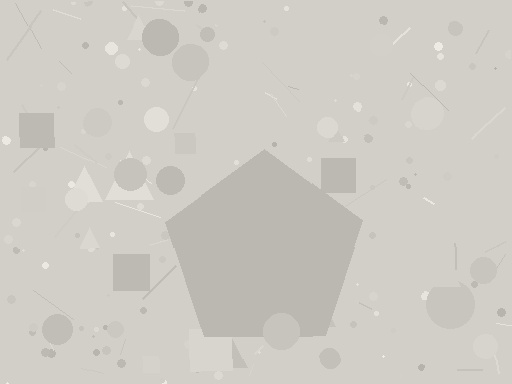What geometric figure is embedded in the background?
A pentagon is embedded in the background.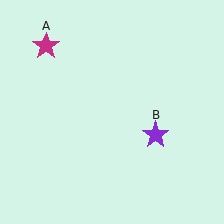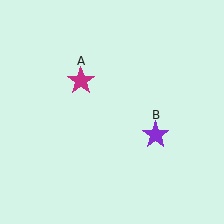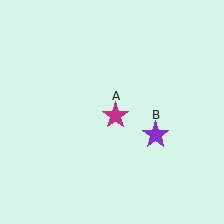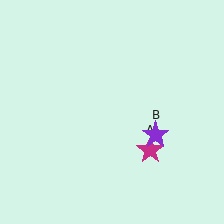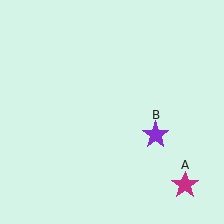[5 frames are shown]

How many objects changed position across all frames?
1 object changed position: magenta star (object A).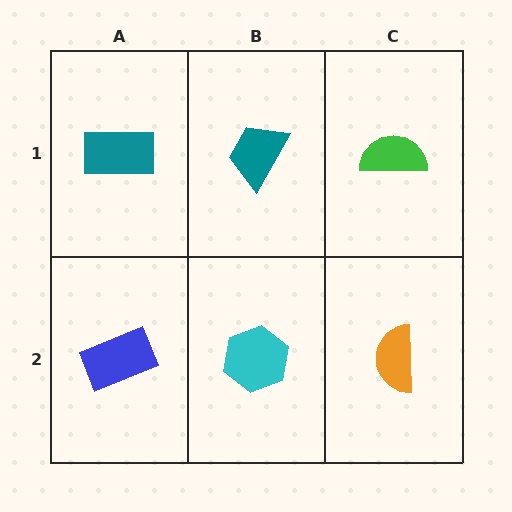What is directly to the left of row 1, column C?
A teal trapezoid.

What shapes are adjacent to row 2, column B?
A teal trapezoid (row 1, column B), a blue rectangle (row 2, column A), an orange semicircle (row 2, column C).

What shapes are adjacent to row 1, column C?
An orange semicircle (row 2, column C), a teal trapezoid (row 1, column B).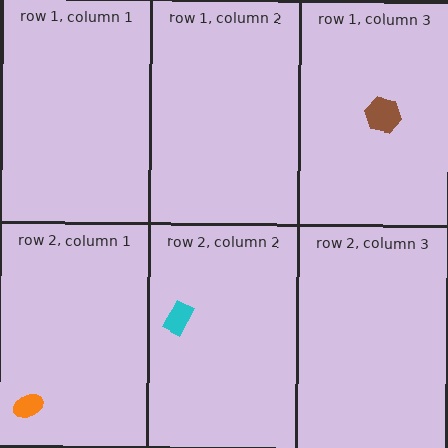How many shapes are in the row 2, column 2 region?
1.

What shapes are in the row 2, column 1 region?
The orange ellipse.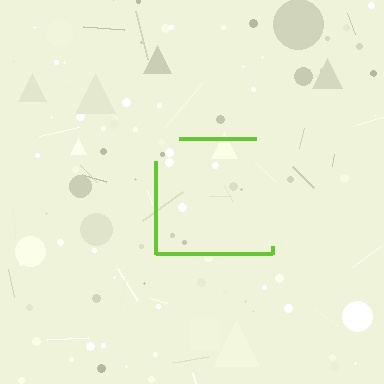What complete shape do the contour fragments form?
The contour fragments form a square.